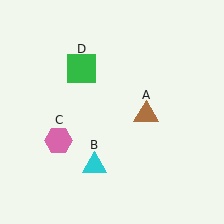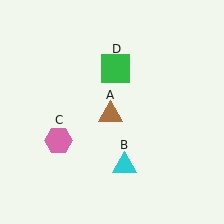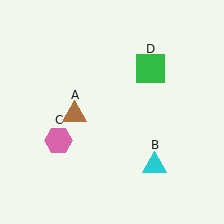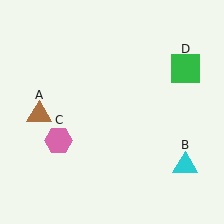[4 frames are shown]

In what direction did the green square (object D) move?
The green square (object D) moved right.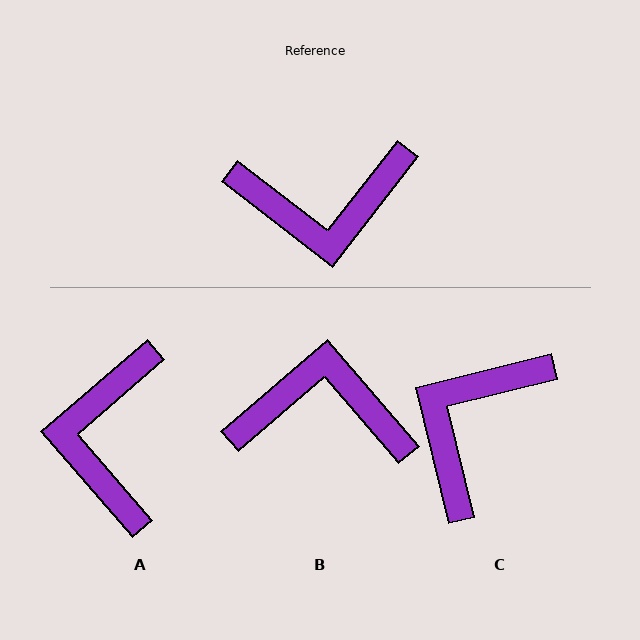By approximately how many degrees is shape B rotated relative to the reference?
Approximately 168 degrees counter-clockwise.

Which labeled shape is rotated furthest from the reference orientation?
B, about 168 degrees away.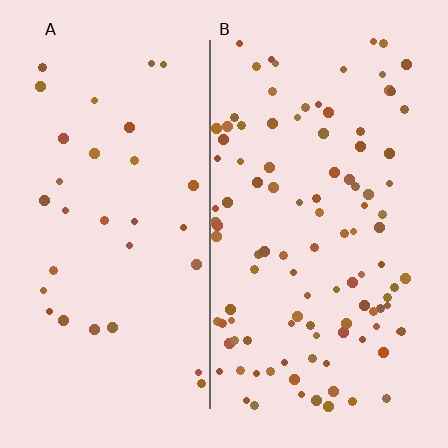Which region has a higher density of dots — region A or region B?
B (the right).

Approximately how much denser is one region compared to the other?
Approximately 3.3× — region B over region A.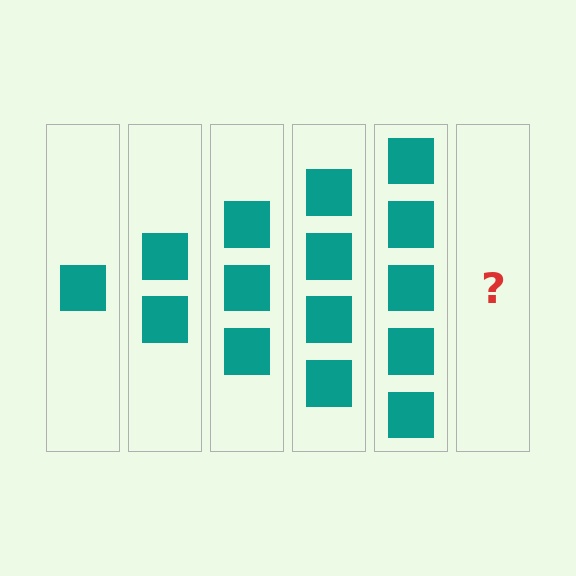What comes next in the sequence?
The next element should be 6 squares.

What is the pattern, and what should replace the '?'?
The pattern is that each step adds one more square. The '?' should be 6 squares.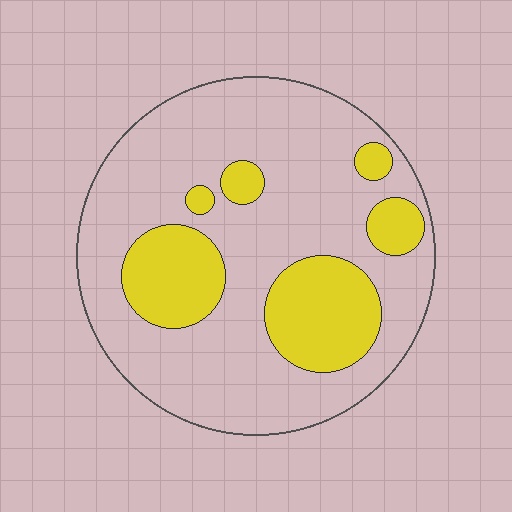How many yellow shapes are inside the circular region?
6.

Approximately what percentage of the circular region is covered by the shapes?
Approximately 25%.